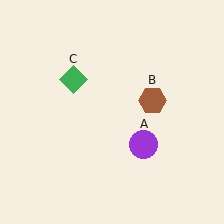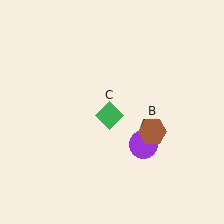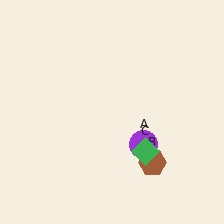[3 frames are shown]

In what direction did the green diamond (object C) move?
The green diamond (object C) moved down and to the right.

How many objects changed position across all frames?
2 objects changed position: brown hexagon (object B), green diamond (object C).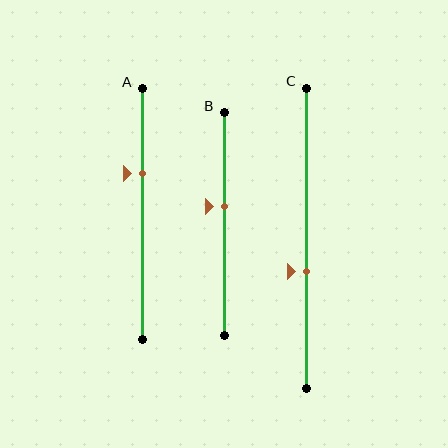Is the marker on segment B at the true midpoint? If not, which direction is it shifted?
No, the marker on segment B is shifted upward by about 8% of the segment length.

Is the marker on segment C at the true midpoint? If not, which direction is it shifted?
No, the marker on segment C is shifted downward by about 11% of the segment length.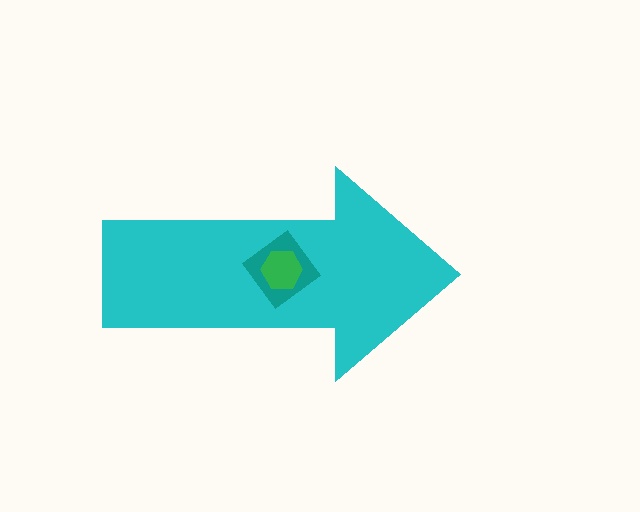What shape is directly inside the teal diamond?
The green hexagon.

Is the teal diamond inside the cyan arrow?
Yes.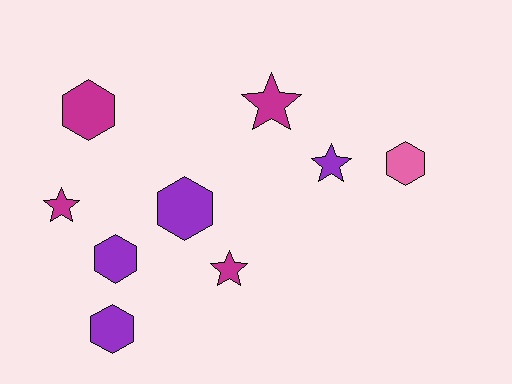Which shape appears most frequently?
Hexagon, with 5 objects.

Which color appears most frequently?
Purple, with 4 objects.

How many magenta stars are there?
There are 3 magenta stars.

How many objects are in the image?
There are 9 objects.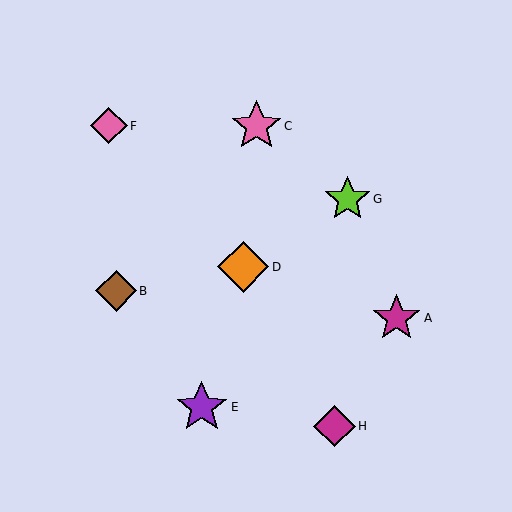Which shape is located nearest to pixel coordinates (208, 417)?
The purple star (labeled E) at (202, 407) is nearest to that location.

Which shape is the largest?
The purple star (labeled E) is the largest.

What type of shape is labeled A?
Shape A is a magenta star.